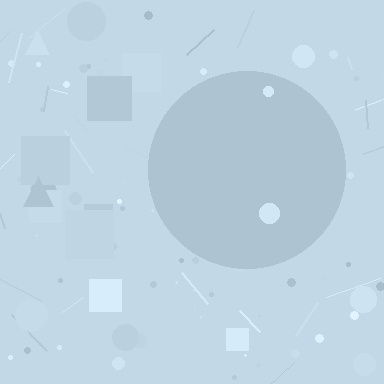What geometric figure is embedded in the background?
A circle is embedded in the background.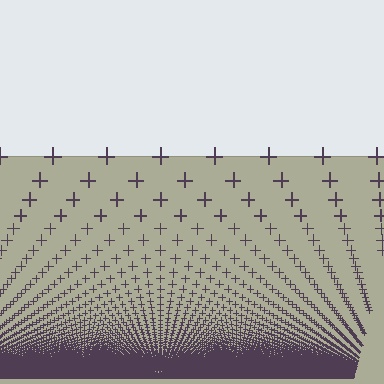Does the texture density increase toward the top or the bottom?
Density increases toward the bottom.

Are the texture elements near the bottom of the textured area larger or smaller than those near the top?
Smaller. The gradient is inverted — elements near the bottom are smaller and denser.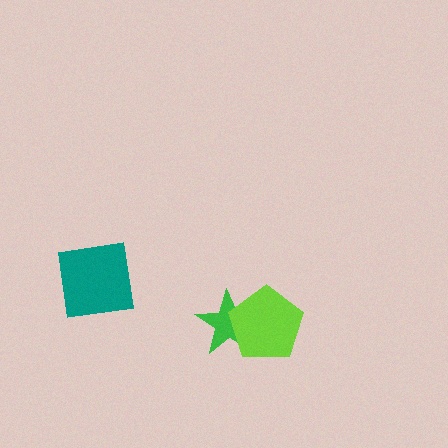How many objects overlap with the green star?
1 object overlaps with the green star.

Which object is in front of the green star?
The lime pentagon is in front of the green star.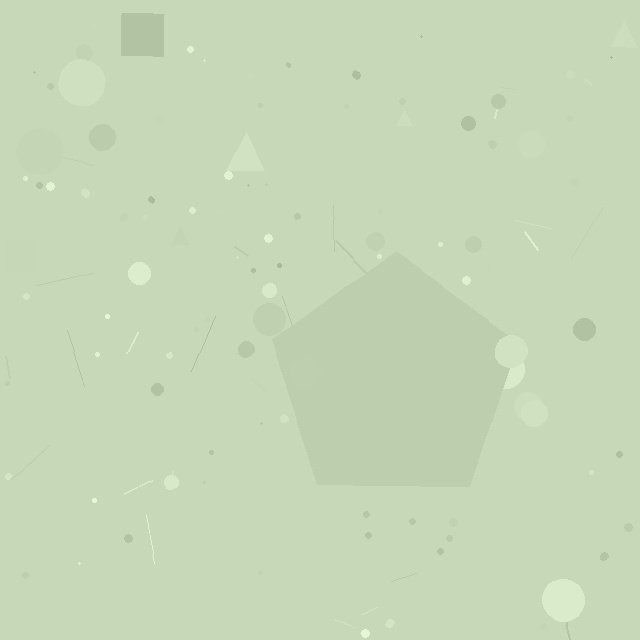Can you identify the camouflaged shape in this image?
The camouflaged shape is a pentagon.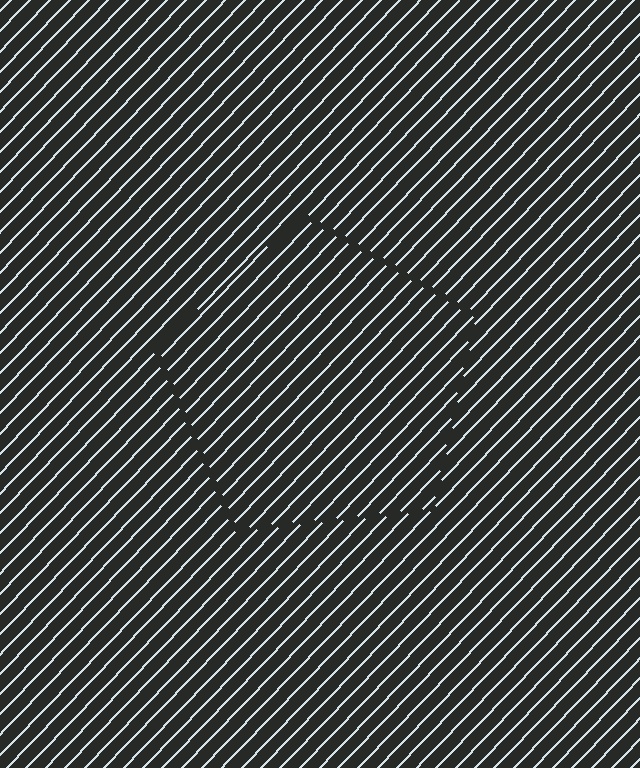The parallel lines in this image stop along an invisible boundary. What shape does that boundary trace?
An illusory pentagon. The interior of the shape contains the same grating, shifted by half a period — the contour is defined by the phase discontinuity where line-ends from the inner and outer gratings abut.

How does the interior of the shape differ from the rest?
The interior of the shape contains the same grating, shifted by half a period — the contour is defined by the phase discontinuity where line-ends from the inner and outer gratings abut.